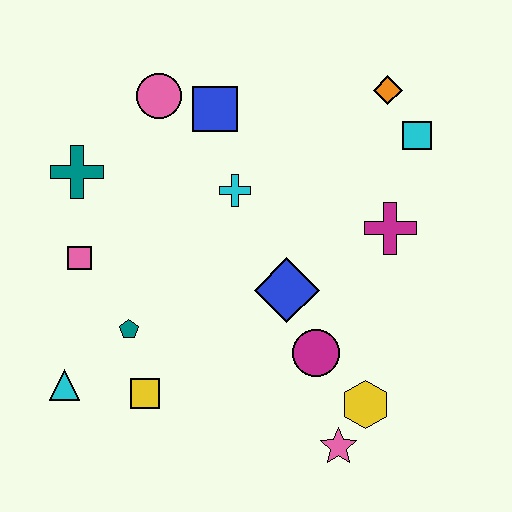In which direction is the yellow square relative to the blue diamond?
The yellow square is to the left of the blue diamond.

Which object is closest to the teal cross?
The pink square is closest to the teal cross.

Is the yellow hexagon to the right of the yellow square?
Yes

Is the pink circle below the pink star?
No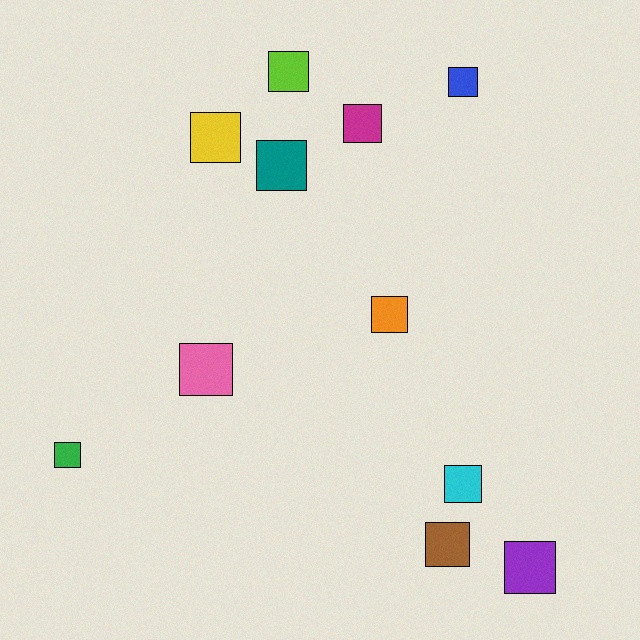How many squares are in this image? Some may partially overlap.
There are 11 squares.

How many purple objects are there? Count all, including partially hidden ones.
There is 1 purple object.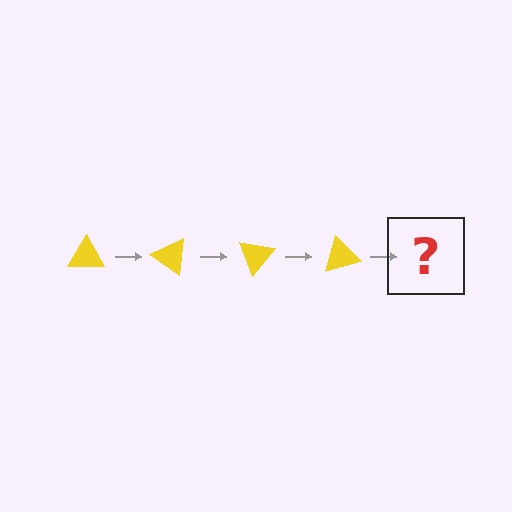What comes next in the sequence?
The next element should be a yellow triangle rotated 140 degrees.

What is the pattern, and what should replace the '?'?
The pattern is that the triangle rotates 35 degrees each step. The '?' should be a yellow triangle rotated 140 degrees.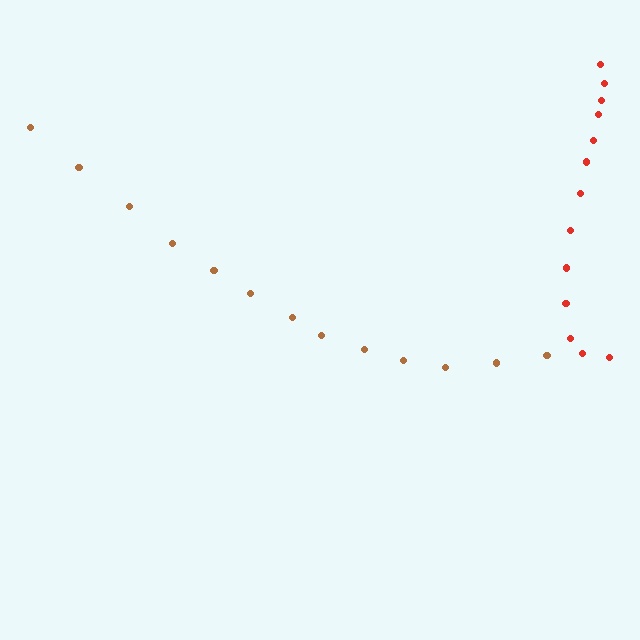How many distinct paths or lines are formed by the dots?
There are 2 distinct paths.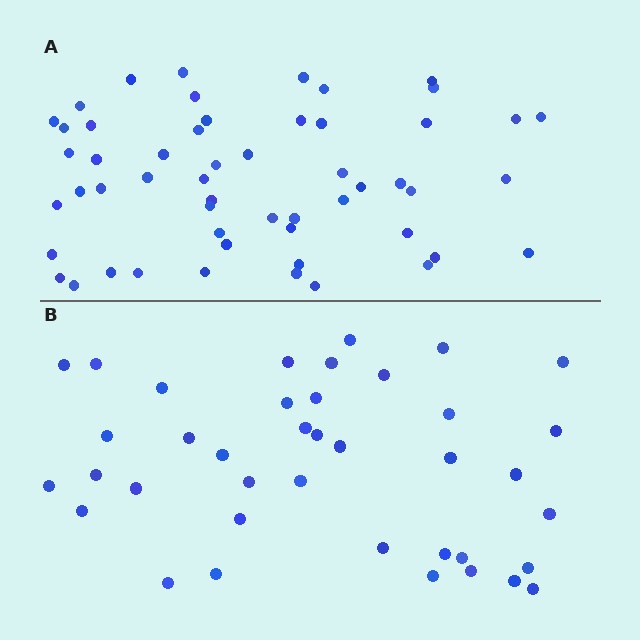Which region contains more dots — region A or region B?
Region A (the top region) has more dots.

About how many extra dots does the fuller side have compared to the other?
Region A has approximately 15 more dots than region B.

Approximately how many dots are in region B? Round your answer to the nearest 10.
About 40 dots. (The exact count is 39, which rounds to 40.)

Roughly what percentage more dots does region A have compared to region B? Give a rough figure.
About 40% more.